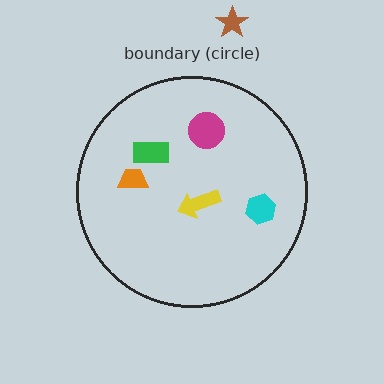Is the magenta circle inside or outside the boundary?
Inside.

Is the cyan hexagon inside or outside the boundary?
Inside.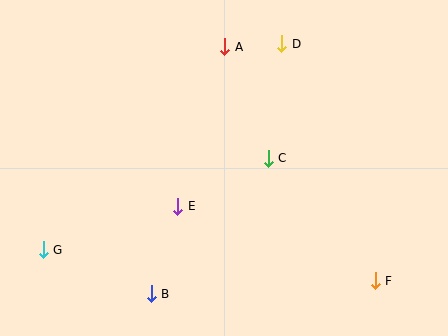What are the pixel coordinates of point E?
Point E is at (178, 206).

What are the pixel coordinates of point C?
Point C is at (268, 158).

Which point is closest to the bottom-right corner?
Point F is closest to the bottom-right corner.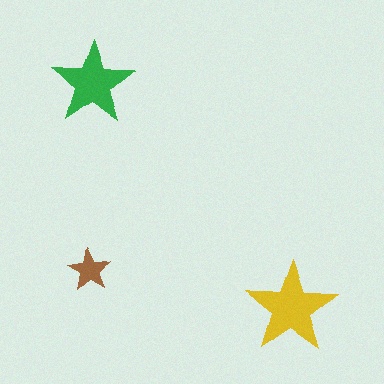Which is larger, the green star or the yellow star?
The yellow one.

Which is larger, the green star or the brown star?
The green one.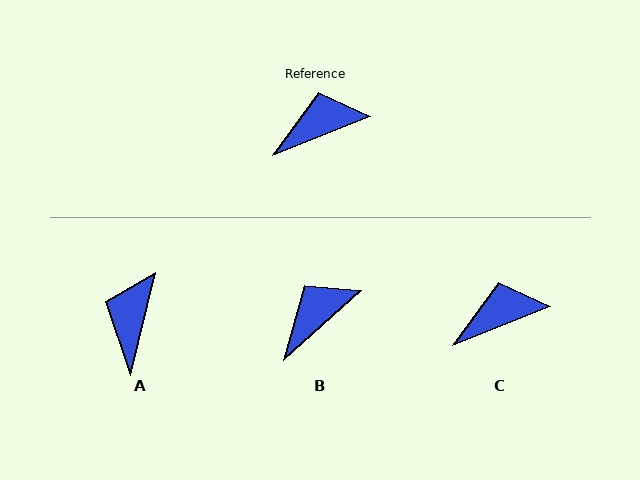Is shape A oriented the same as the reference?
No, it is off by about 55 degrees.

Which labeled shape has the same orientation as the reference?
C.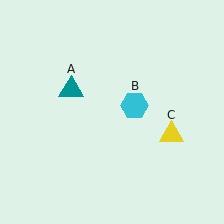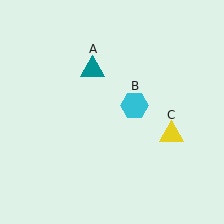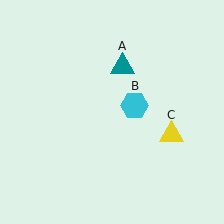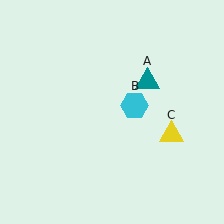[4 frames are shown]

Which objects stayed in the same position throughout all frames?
Cyan hexagon (object B) and yellow triangle (object C) remained stationary.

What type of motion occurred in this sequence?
The teal triangle (object A) rotated clockwise around the center of the scene.